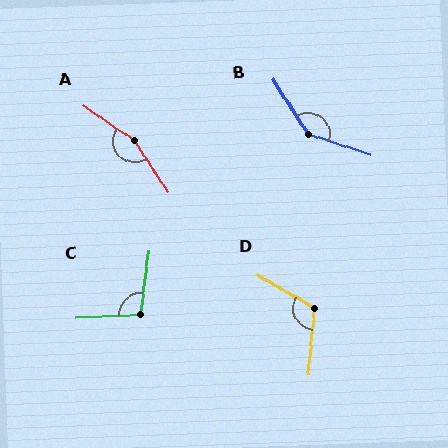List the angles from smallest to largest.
C (101°), D (115°), B (141°), A (157°).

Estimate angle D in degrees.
Approximately 115 degrees.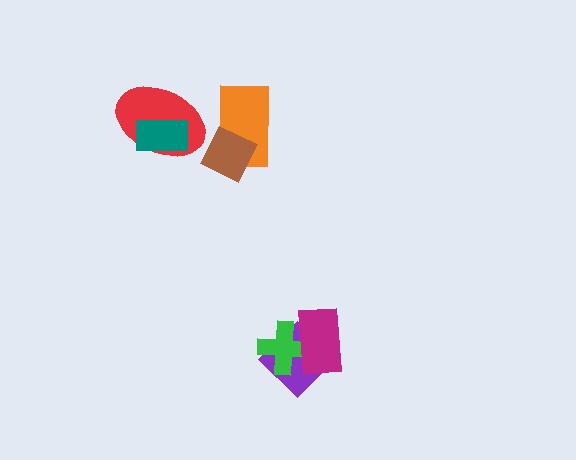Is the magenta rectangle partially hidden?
No, no other shape covers it.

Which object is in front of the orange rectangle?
The brown diamond is in front of the orange rectangle.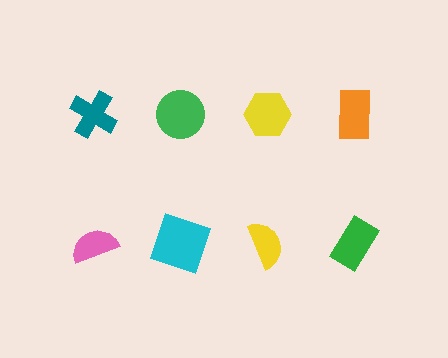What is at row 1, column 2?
A green circle.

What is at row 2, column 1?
A pink semicircle.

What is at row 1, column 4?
An orange rectangle.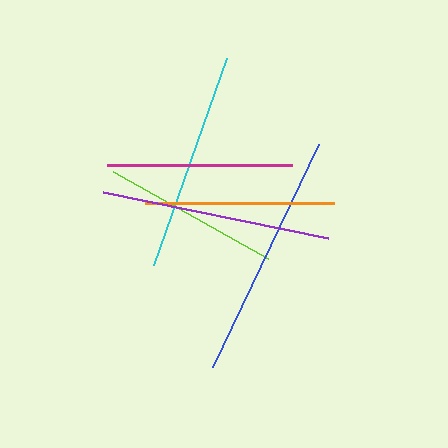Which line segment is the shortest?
The lime line is the shortest at approximately 177 pixels.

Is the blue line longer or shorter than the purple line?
The blue line is longer than the purple line.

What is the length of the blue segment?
The blue segment is approximately 248 pixels long.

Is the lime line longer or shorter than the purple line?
The purple line is longer than the lime line.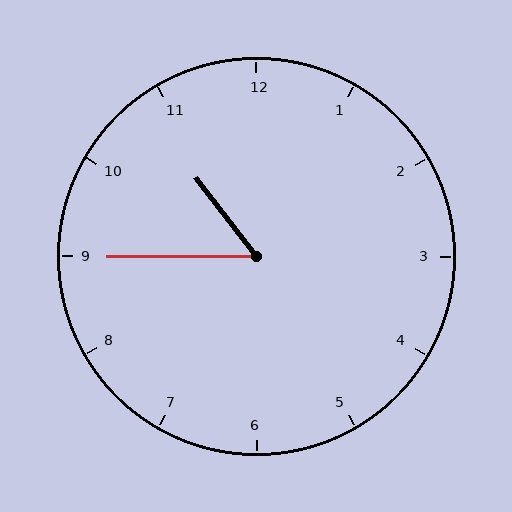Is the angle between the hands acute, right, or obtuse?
It is acute.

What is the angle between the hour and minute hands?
Approximately 52 degrees.